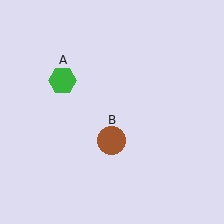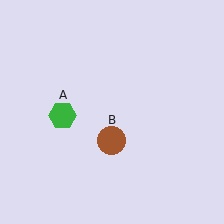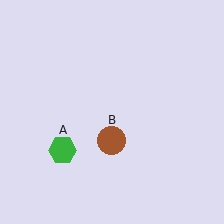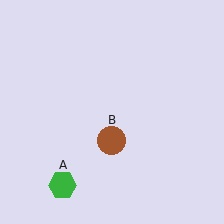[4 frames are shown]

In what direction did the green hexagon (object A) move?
The green hexagon (object A) moved down.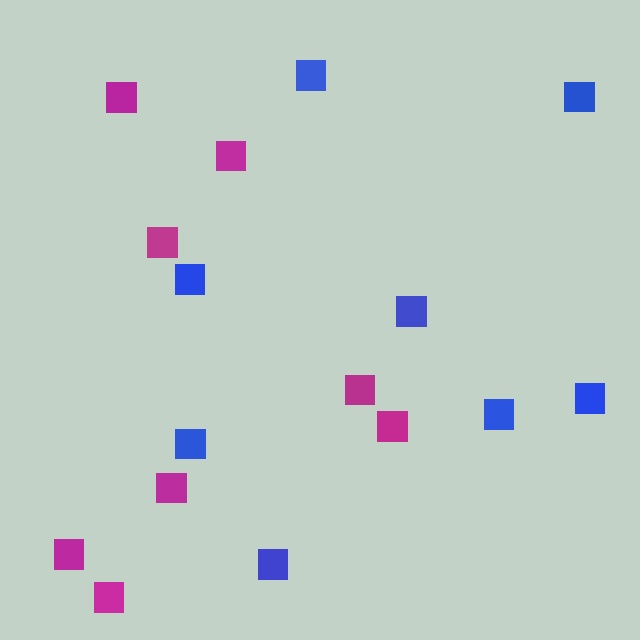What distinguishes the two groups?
There are 2 groups: one group of magenta squares (8) and one group of blue squares (8).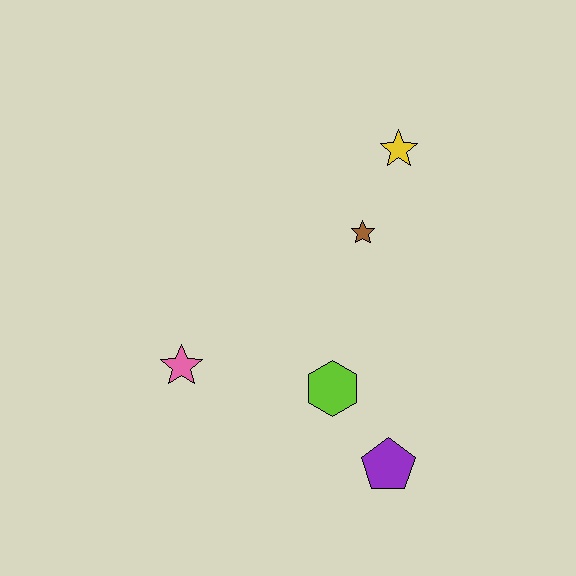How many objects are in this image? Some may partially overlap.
There are 5 objects.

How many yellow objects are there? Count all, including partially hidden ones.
There is 1 yellow object.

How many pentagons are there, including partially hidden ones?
There is 1 pentagon.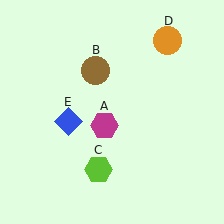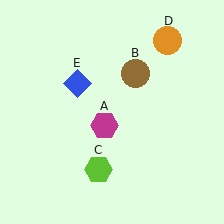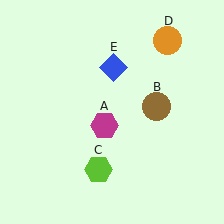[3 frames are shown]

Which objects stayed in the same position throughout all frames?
Magenta hexagon (object A) and lime hexagon (object C) and orange circle (object D) remained stationary.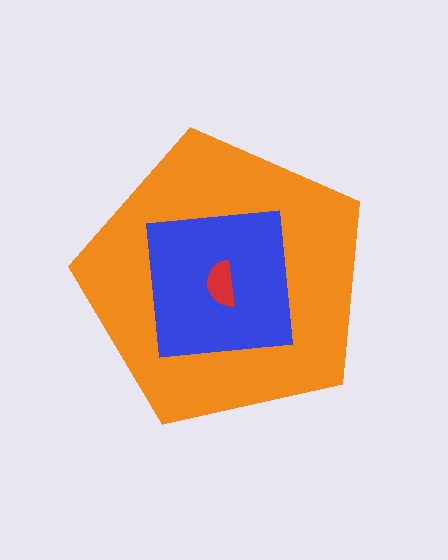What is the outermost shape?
The orange pentagon.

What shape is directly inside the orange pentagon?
The blue square.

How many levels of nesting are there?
3.